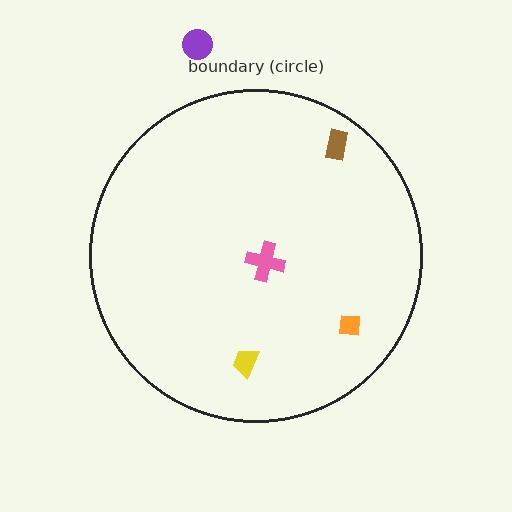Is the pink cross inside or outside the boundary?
Inside.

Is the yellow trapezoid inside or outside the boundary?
Inside.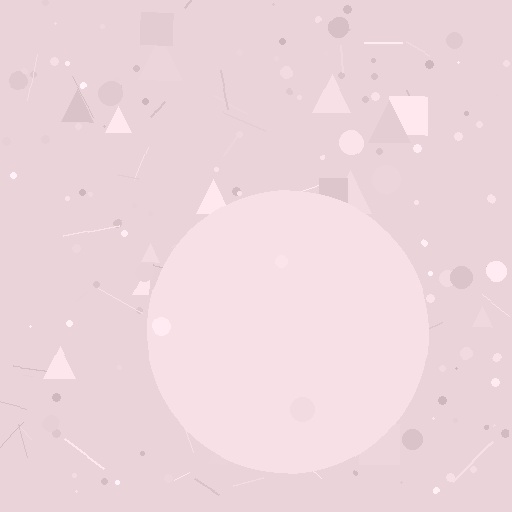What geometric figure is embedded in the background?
A circle is embedded in the background.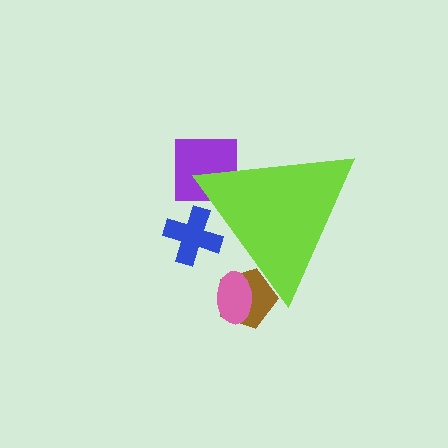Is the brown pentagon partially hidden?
Yes, the brown pentagon is partially hidden behind the lime triangle.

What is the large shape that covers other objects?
A lime triangle.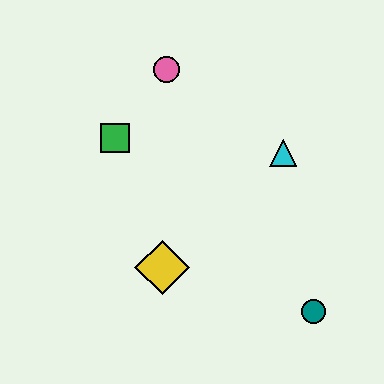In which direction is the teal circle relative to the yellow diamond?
The teal circle is to the right of the yellow diamond.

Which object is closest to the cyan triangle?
The pink circle is closest to the cyan triangle.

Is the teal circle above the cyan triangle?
No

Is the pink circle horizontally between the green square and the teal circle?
Yes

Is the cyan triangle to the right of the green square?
Yes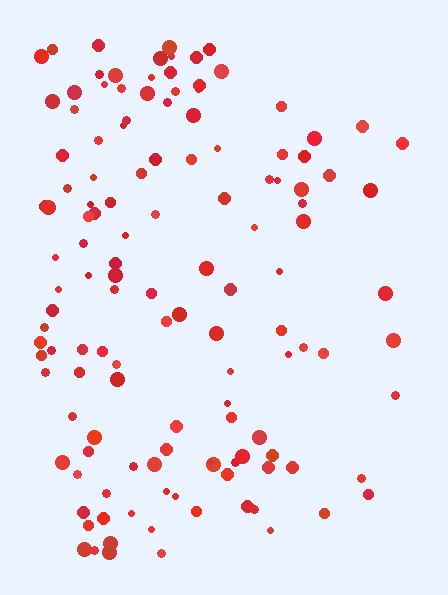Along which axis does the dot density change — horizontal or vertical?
Horizontal.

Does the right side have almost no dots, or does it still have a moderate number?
Still a moderate number, just noticeably fewer than the left.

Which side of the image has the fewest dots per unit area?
The right.